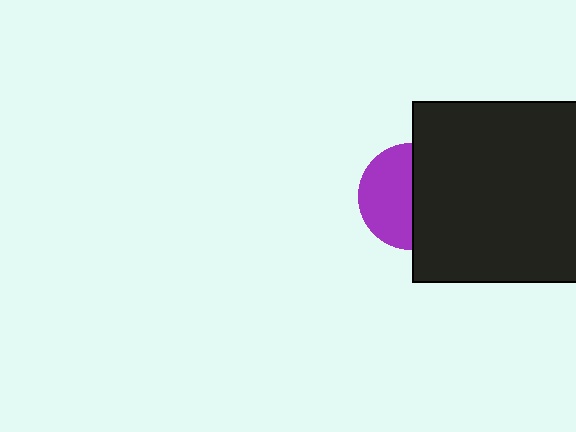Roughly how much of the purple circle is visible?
About half of it is visible (roughly 50%).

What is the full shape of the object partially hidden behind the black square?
The partially hidden object is a purple circle.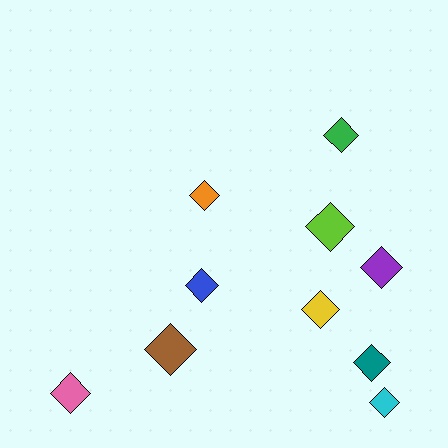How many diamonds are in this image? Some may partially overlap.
There are 10 diamonds.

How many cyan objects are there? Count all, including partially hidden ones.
There is 1 cyan object.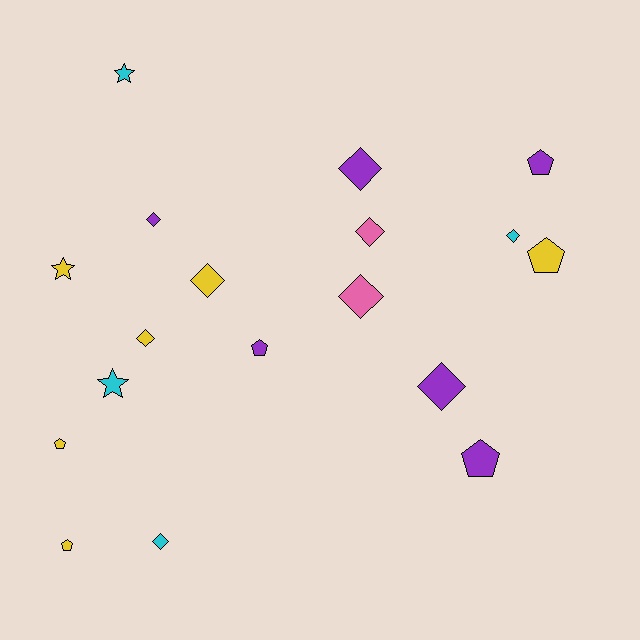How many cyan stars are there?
There are 2 cyan stars.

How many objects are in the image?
There are 18 objects.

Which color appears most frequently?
Purple, with 6 objects.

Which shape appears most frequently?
Diamond, with 9 objects.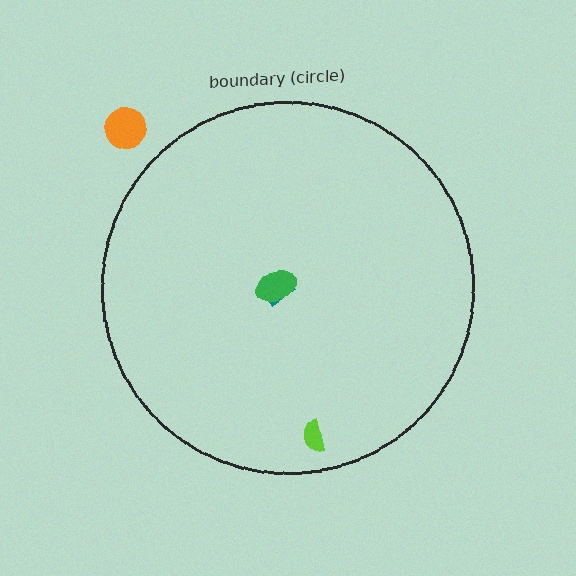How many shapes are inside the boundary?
3 inside, 1 outside.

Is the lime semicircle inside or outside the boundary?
Inside.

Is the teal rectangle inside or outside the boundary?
Inside.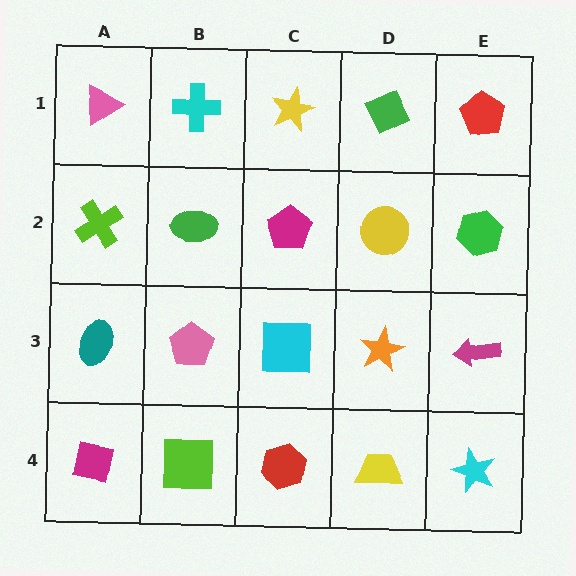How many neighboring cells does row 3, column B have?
4.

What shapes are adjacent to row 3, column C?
A magenta pentagon (row 2, column C), a red hexagon (row 4, column C), a pink pentagon (row 3, column B), an orange star (row 3, column D).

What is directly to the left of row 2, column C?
A green ellipse.